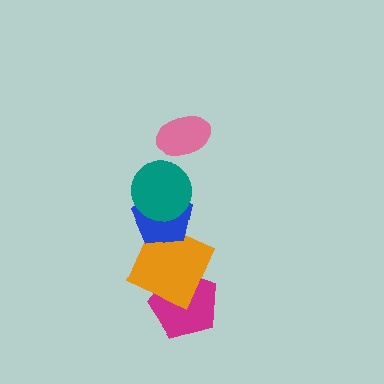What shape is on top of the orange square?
The blue pentagon is on top of the orange square.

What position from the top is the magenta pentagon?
The magenta pentagon is 5th from the top.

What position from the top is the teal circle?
The teal circle is 2nd from the top.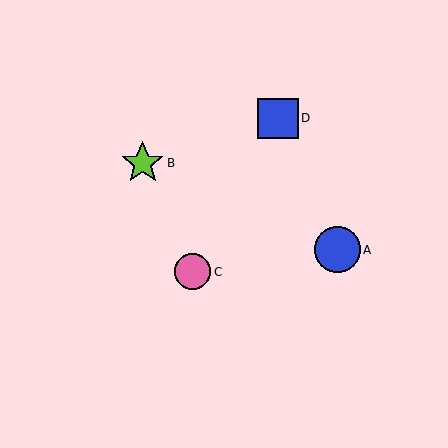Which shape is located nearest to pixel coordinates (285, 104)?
The blue square (labeled D) at (278, 118) is nearest to that location.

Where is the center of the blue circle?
The center of the blue circle is at (337, 250).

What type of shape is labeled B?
Shape B is a lime star.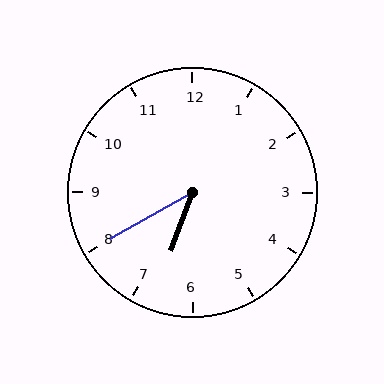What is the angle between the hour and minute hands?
Approximately 40 degrees.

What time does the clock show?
6:40.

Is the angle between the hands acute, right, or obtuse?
It is acute.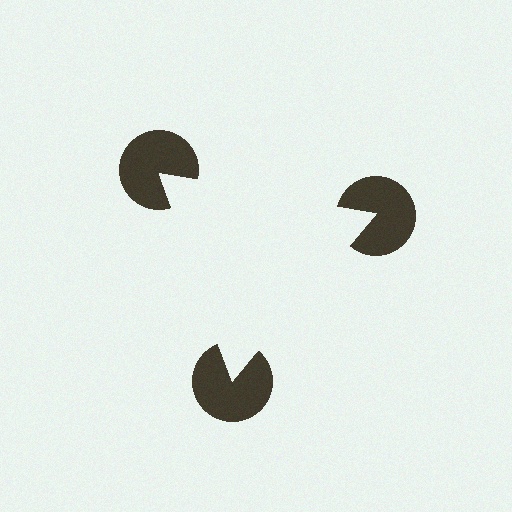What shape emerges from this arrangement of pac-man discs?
An illusory triangle — its edges are inferred from the aligned wedge cuts in the pac-man discs, not physically drawn.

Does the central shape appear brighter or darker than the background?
It typically appears slightly brighter than the background, even though no actual brightness change is drawn.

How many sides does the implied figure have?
3 sides.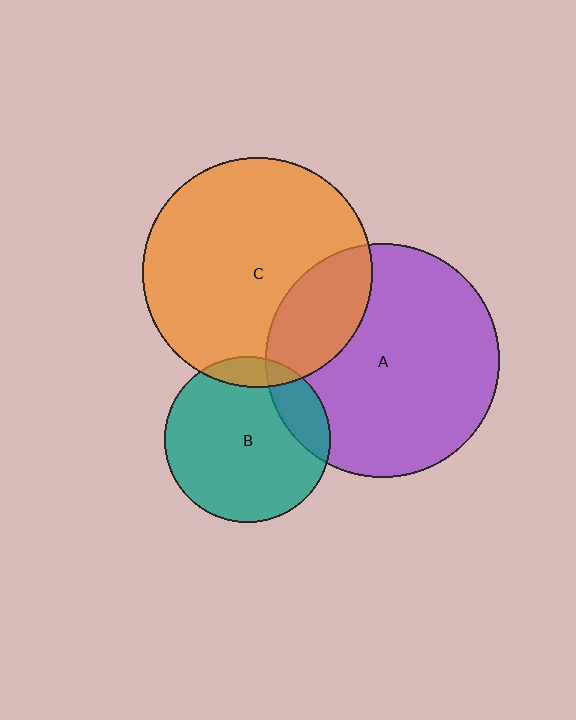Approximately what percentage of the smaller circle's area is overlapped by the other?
Approximately 25%.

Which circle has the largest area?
Circle A (purple).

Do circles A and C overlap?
Yes.